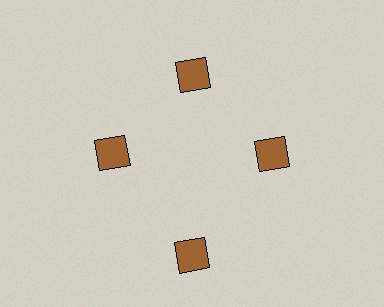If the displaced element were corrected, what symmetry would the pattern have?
It would have 4-fold rotational symmetry — the pattern would map onto itself every 90 degrees.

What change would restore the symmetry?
The symmetry would be restored by moving it inward, back onto the ring so that all 4 diamonds sit at equal angles and equal distance from the center.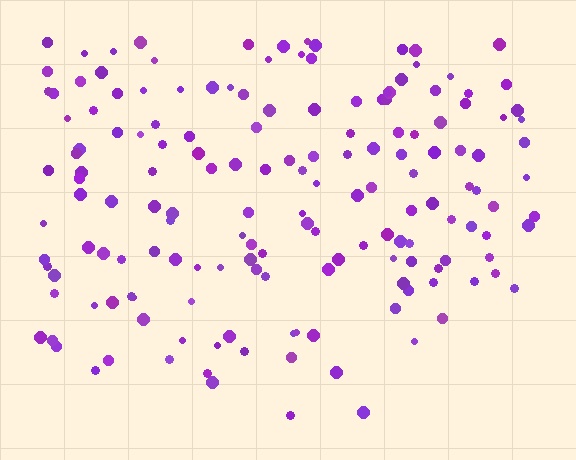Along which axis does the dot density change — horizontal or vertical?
Vertical.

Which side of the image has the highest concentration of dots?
The top.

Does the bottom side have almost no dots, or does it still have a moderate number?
Still a moderate number, just noticeably fewer than the top.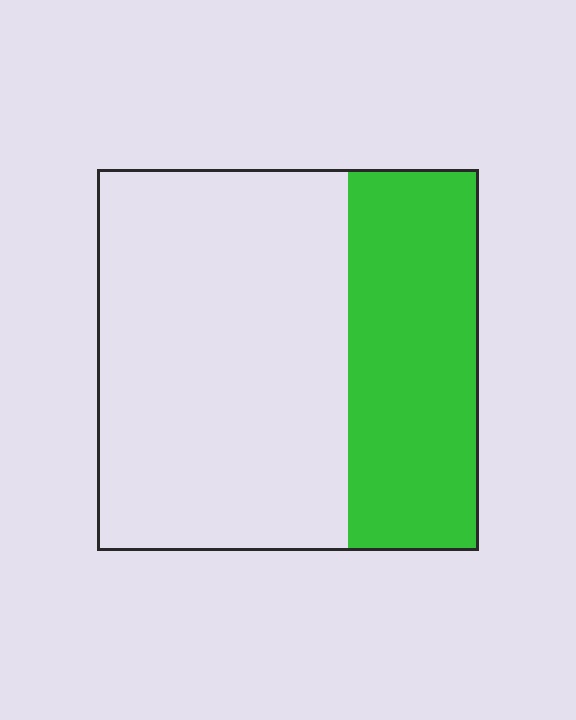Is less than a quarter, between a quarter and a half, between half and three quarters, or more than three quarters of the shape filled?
Between a quarter and a half.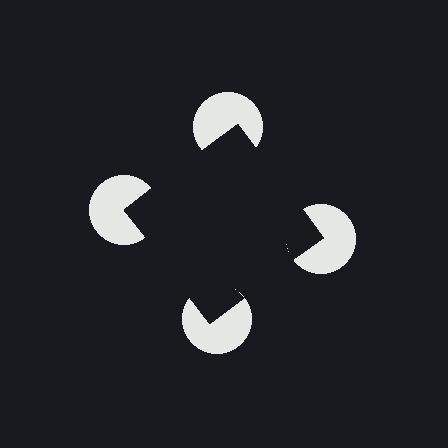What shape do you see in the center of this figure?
An illusory square — its edges are inferred from the aligned wedge cuts in the pac-man discs, not physically drawn.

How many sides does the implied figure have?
4 sides.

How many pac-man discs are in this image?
There are 4 — one at each vertex of the illusory square.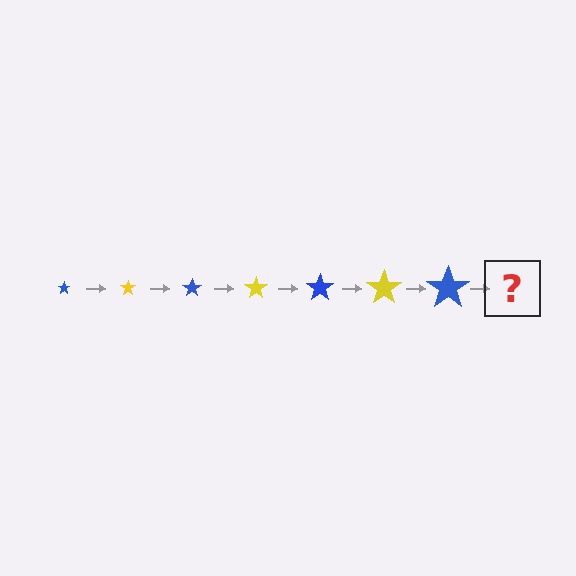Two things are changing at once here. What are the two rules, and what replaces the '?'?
The two rules are that the star grows larger each step and the color cycles through blue and yellow. The '?' should be a yellow star, larger than the previous one.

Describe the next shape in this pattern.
It should be a yellow star, larger than the previous one.